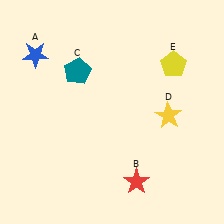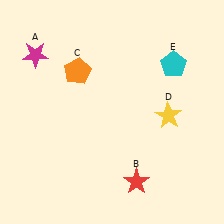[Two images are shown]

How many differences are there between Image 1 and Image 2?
There are 3 differences between the two images.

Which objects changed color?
A changed from blue to magenta. C changed from teal to orange. E changed from yellow to cyan.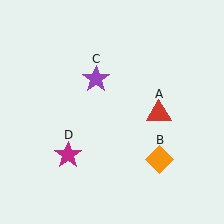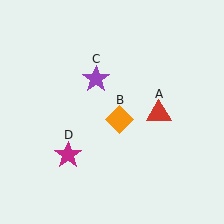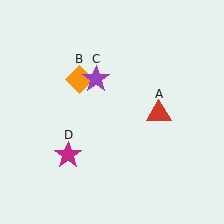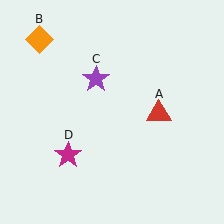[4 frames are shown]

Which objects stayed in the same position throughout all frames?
Red triangle (object A) and purple star (object C) and magenta star (object D) remained stationary.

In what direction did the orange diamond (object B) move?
The orange diamond (object B) moved up and to the left.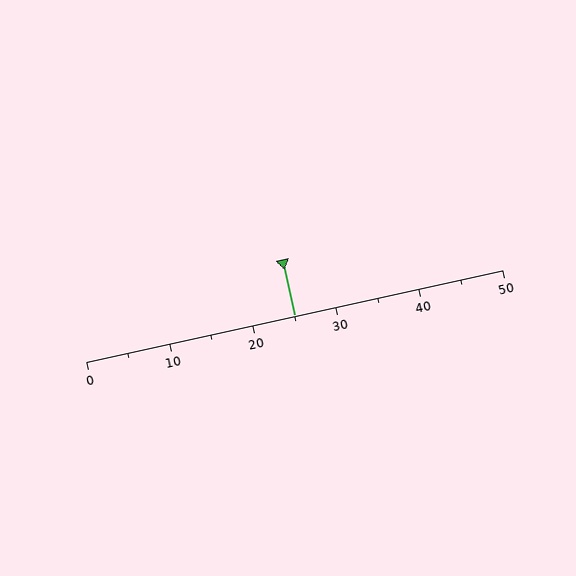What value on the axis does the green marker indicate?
The marker indicates approximately 25.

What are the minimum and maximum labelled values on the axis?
The axis runs from 0 to 50.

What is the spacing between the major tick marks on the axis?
The major ticks are spaced 10 apart.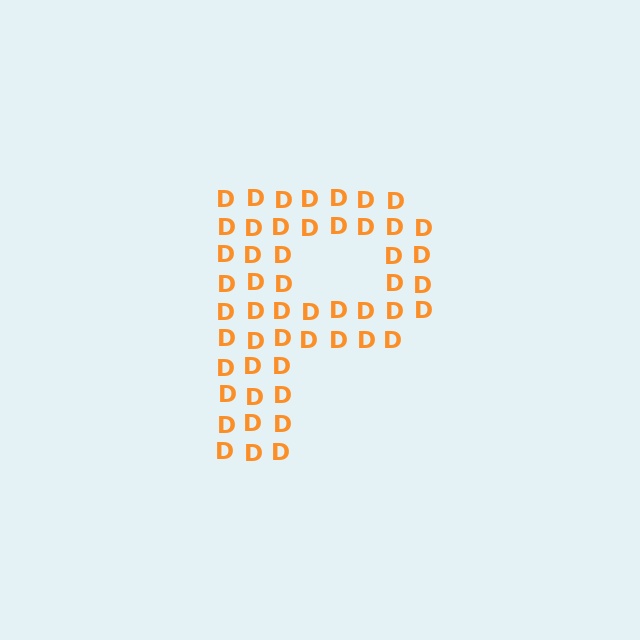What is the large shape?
The large shape is the letter P.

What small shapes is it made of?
It is made of small letter D's.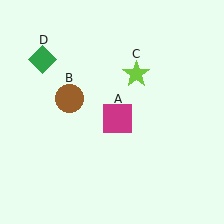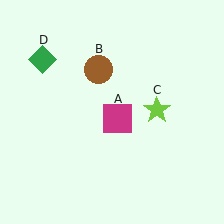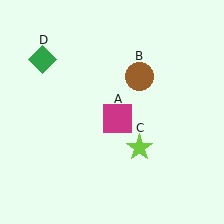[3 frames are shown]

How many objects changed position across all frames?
2 objects changed position: brown circle (object B), lime star (object C).